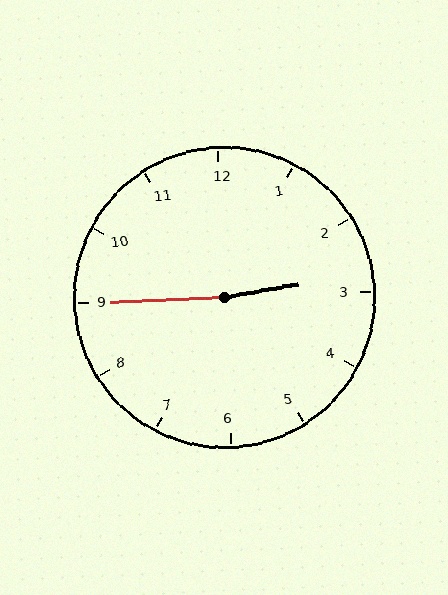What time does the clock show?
2:45.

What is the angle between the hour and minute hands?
Approximately 172 degrees.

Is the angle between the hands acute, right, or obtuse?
It is obtuse.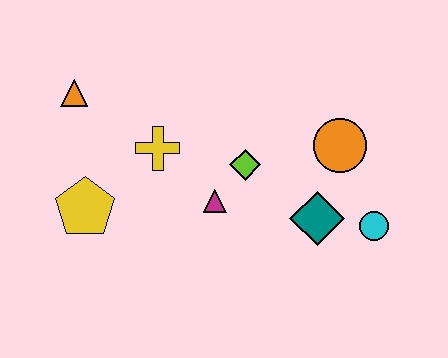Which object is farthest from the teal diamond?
The orange triangle is farthest from the teal diamond.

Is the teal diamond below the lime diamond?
Yes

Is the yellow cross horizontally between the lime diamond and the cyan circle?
No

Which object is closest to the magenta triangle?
The lime diamond is closest to the magenta triangle.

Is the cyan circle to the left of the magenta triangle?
No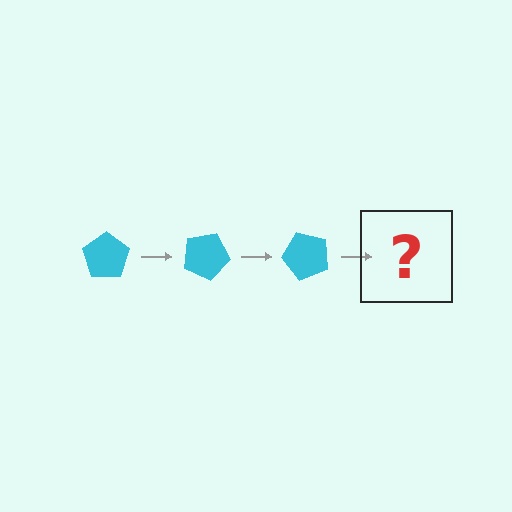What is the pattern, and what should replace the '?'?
The pattern is that the pentagon rotates 25 degrees each step. The '?' should be a cyan pentagon rotated 75 degrees.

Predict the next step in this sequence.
The next step is a cyan pentagon rotated 75 degrees.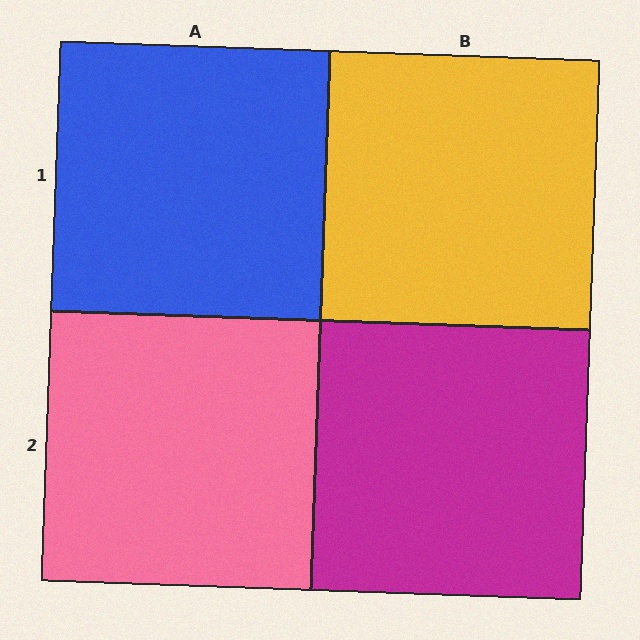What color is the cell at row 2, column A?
Pink.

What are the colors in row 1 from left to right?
Blue, yellow.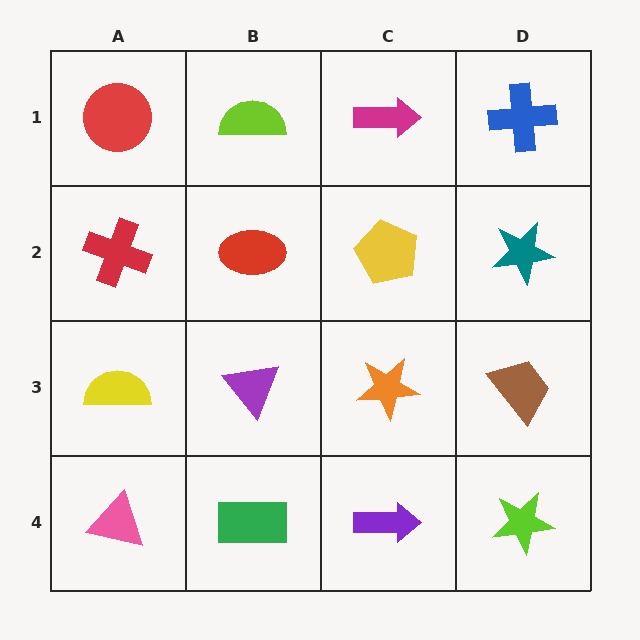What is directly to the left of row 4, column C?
A green rectangle.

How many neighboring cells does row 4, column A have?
2.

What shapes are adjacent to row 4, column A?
A yellow semicircle (row 3, column A), a green rectangle (row 4, column B).